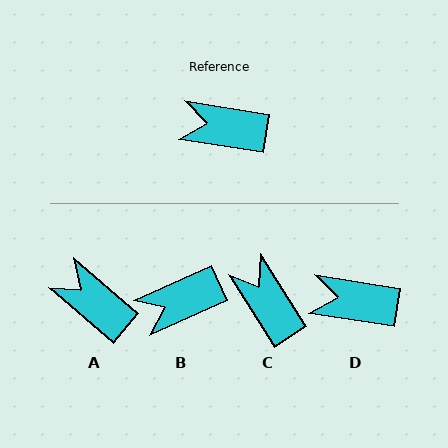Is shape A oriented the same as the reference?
No, it is off by about 31 degrees.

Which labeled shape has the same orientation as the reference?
D.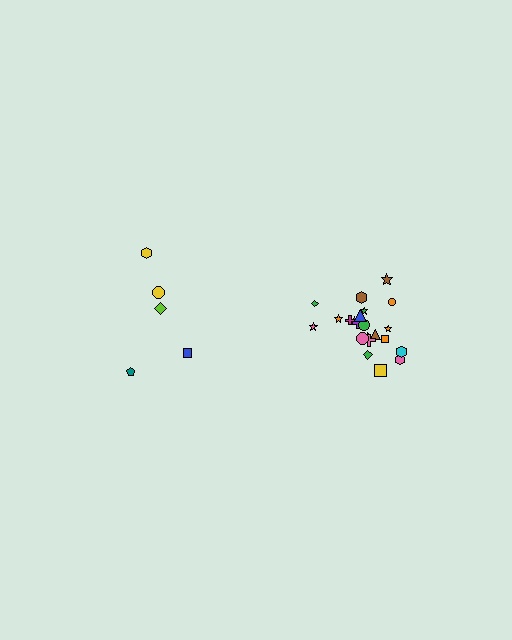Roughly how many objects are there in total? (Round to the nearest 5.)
Roughly 25 objects in total.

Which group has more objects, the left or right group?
The right group.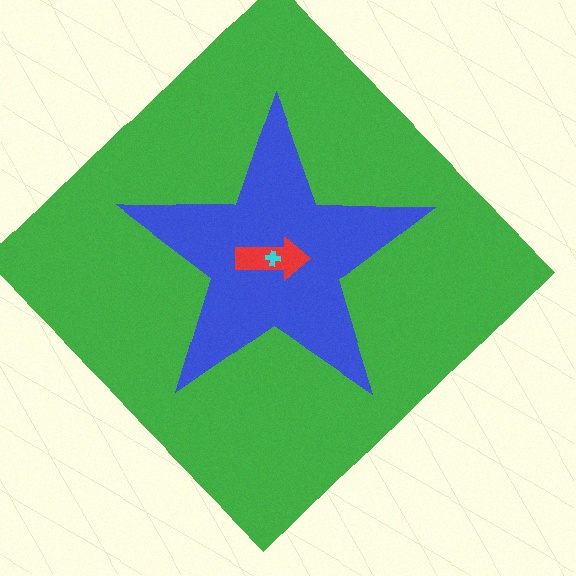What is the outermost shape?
The green diamond.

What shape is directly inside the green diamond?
The blue star.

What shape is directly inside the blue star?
The red arrow.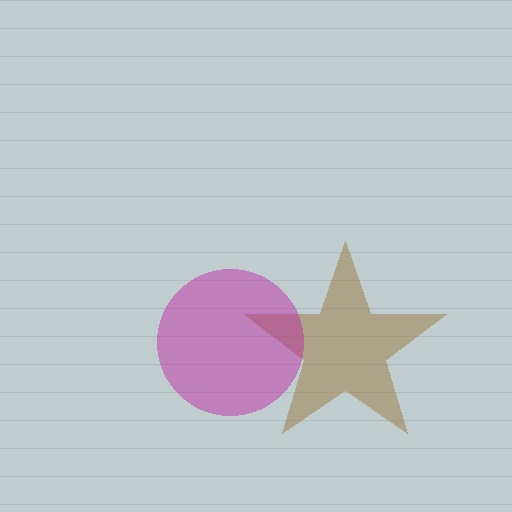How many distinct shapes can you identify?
There are 2 distinct shapes: a brown star, a magenta circle.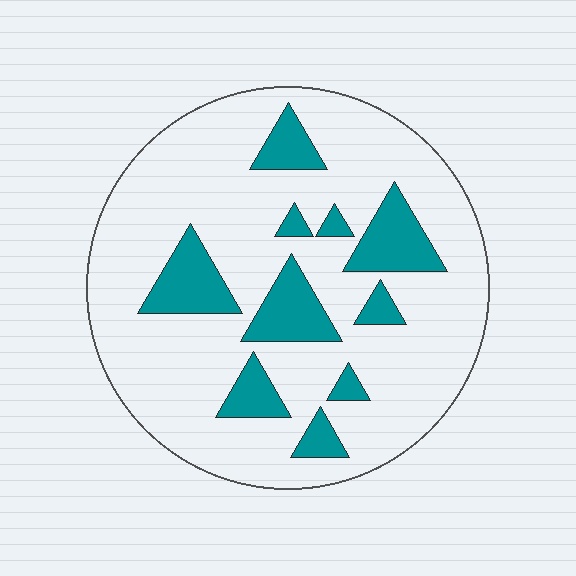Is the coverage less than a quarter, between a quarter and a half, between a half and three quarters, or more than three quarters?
Less than a quarter.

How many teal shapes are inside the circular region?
10.